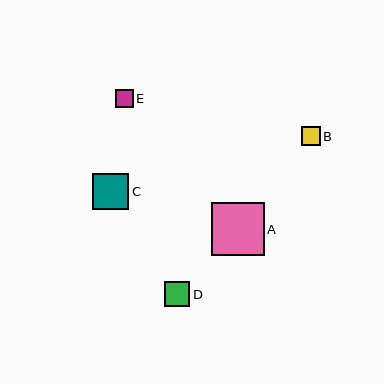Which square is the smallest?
Square E is the smallest with a size of approximately 18 pixels.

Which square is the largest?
Square A is the largest with a size of approximately 53 pixels.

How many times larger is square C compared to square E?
Square C is approximately 2.0 times the size of square E.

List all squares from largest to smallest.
From largest to smallest: A, C, D, B, E.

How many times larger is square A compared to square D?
Square A is approximately 2.1 times the size of square D.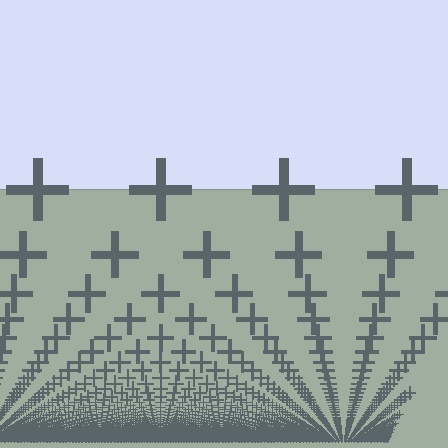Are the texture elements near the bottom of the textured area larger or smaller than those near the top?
Smaller. The gradient is inverted — elements near the bottom are smaller and denser.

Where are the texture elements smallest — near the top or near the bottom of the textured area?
Near the bottom.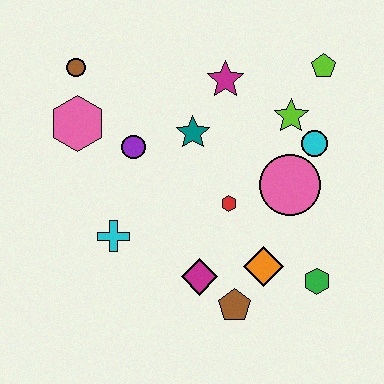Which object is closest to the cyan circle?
The lime star is closest to the cyan circle.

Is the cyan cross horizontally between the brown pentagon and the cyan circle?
No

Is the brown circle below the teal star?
No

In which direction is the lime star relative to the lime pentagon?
The lime star is below the lime pentagon.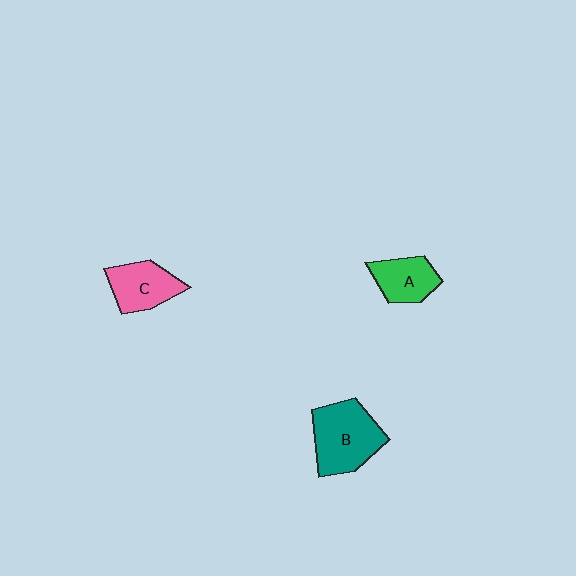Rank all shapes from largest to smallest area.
From largest to smallest: B (teal), C (pink), A (green).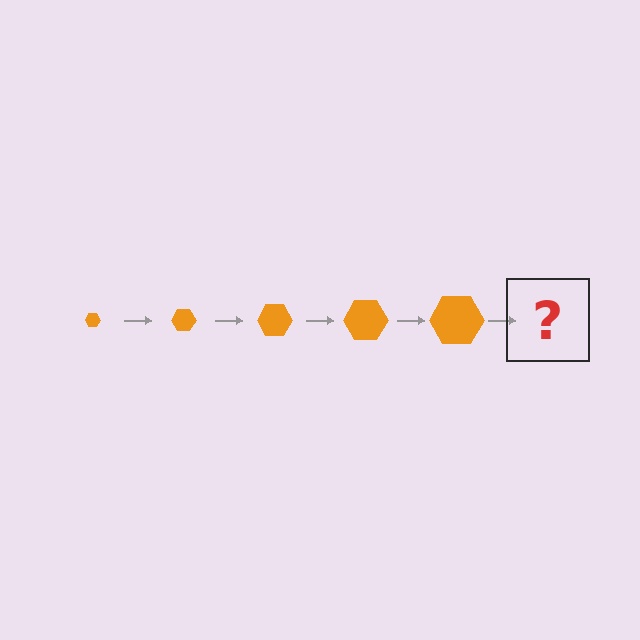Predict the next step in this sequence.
The next step is an orange hexagon, larger than the previous one.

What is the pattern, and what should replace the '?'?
The pattern is that the hexagon gets progressively larger each step. The '?' should be an orange hexagon, larger than the previous one.